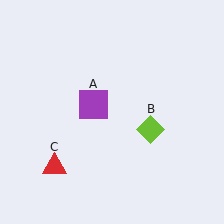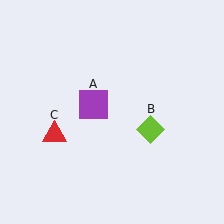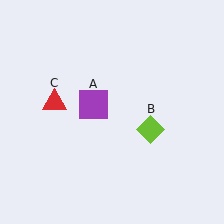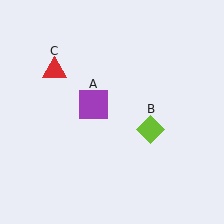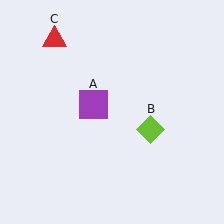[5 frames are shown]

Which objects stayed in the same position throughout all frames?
Purple square (object A) and lime diamond (object B) remained stationary.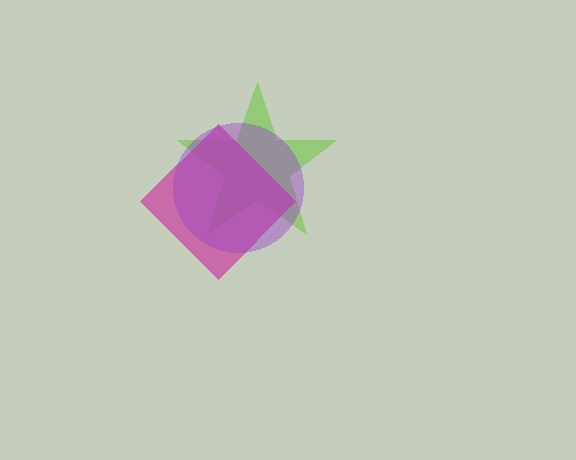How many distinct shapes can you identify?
There are 3 distinct shapes: a lime star, a magenta diamond, a purple circle.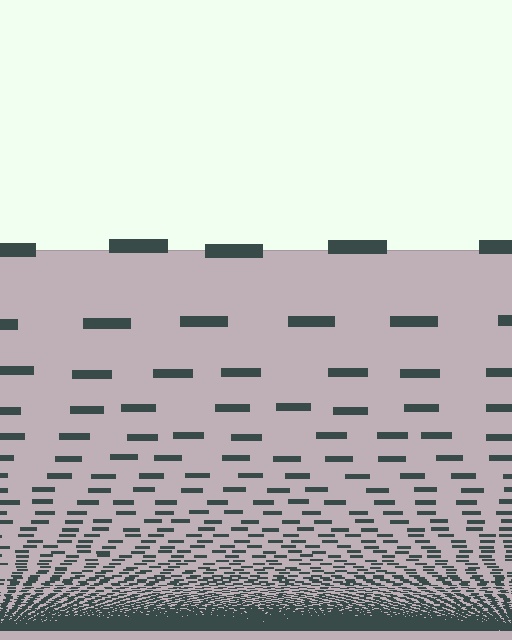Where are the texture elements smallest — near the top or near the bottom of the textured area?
Near the bottom.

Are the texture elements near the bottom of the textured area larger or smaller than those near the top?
Smaller. The gradient is inverted — elements near the bottom are smaller and denser.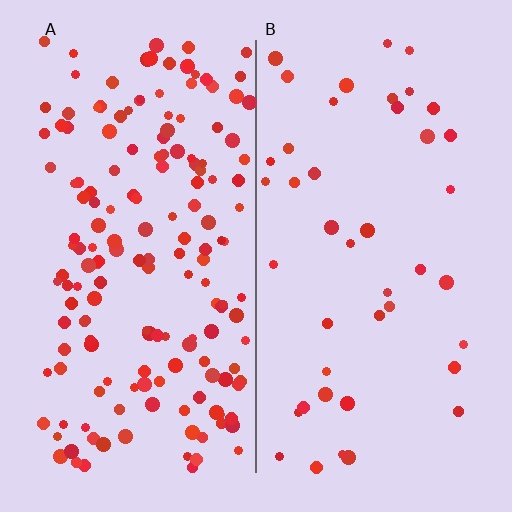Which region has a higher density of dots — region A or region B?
A (the left).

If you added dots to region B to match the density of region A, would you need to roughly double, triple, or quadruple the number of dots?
Approximately quadruple.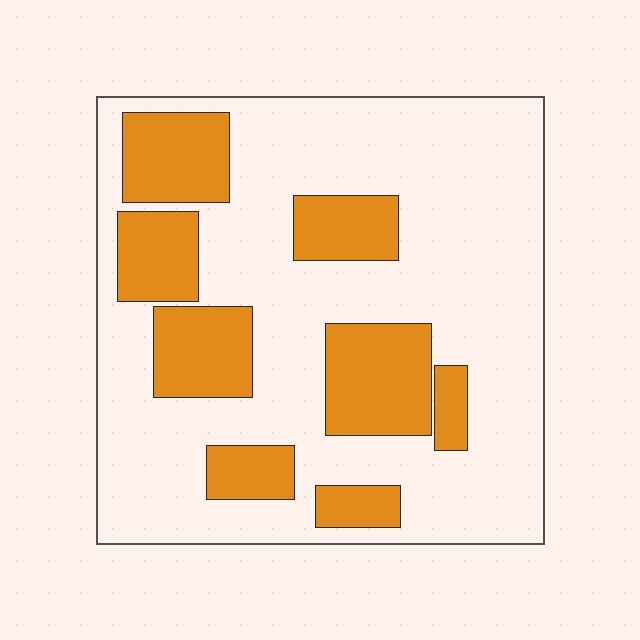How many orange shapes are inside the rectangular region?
8.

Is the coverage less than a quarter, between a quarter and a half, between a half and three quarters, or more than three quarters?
Between a quarter and a half.